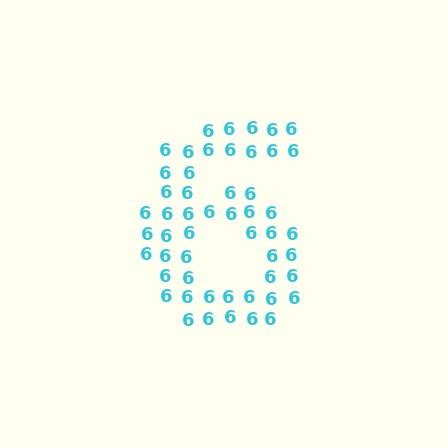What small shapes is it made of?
It is made of small digit 6's.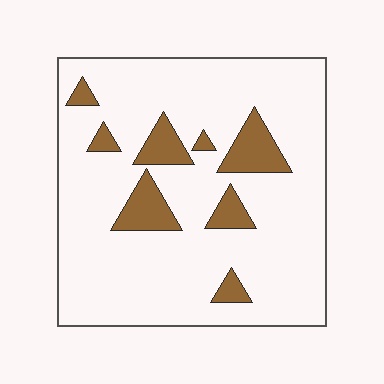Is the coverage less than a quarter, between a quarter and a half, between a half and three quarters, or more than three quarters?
Less than a quarter.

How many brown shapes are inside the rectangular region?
8.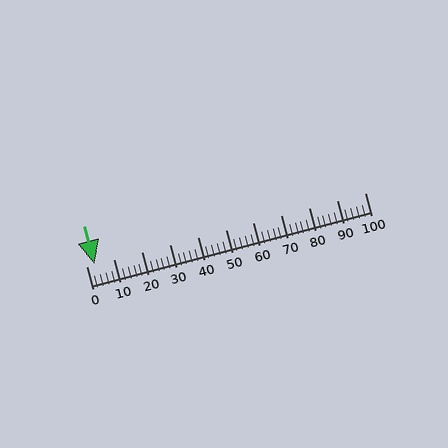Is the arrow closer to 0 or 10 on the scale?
The arrow is closer to 0.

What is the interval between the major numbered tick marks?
The major tick marks are spaced 10 units apart.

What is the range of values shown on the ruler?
The ruler shows values from 0 to 100.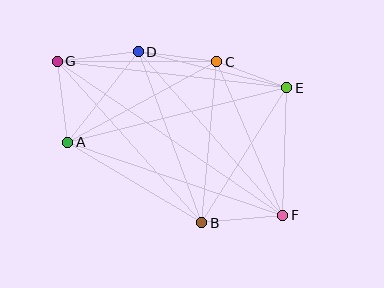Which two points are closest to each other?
Points C and E are closest to each other.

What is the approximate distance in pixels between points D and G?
The distance between D and G is approximately 82 pixels.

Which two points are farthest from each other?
Points F and G are farthest from each other.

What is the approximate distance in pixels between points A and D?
The distance between A and D is approximately 115 pixels.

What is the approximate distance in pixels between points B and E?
The distance between B and E is approximately 159 pixels.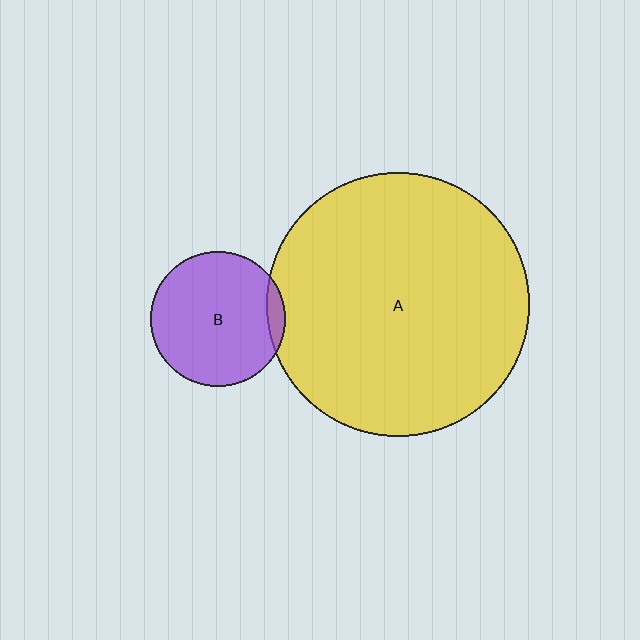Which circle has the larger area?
Circle A (yellow).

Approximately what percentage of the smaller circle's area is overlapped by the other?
Approximately 5%.